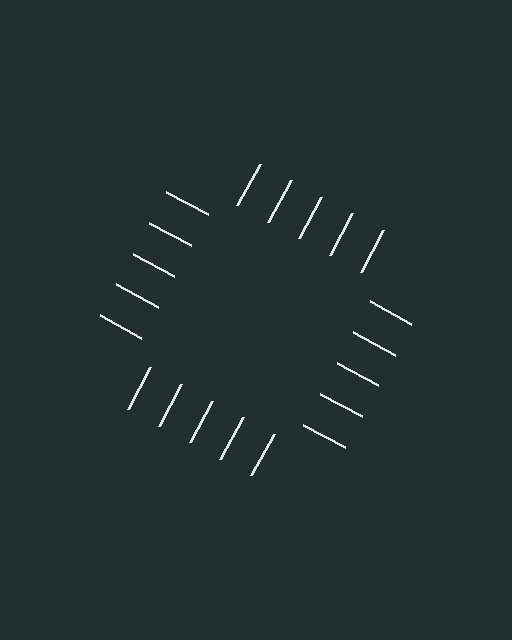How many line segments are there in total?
20 — 5 along each of the 4 edges.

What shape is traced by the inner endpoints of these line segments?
An illusory square — the line segments terminate on its edges but no continuous stroke is drawn.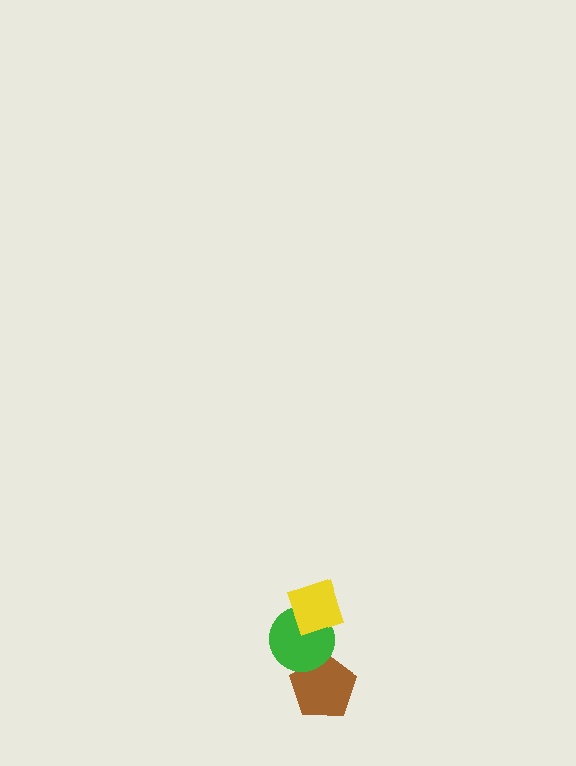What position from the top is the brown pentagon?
The brown pentagon is 3rd from the top.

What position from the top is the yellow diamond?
The yellow diamond is 1st from the top.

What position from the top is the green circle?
The green circle is 2nd from the top.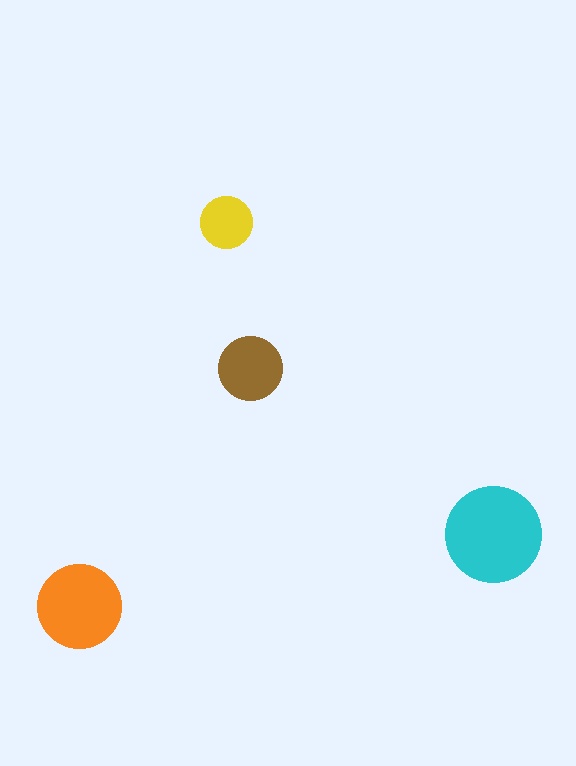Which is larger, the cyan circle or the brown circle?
The cyan one.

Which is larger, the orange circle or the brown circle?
The orange one.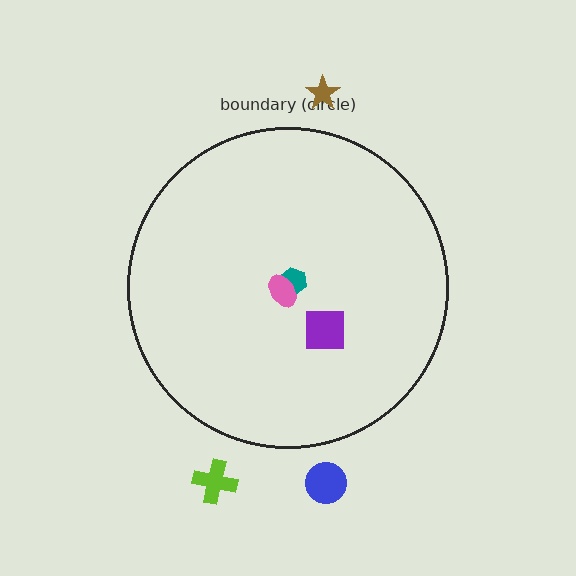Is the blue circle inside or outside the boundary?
Outside.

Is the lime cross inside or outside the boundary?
Outside.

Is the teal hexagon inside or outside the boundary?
Inside.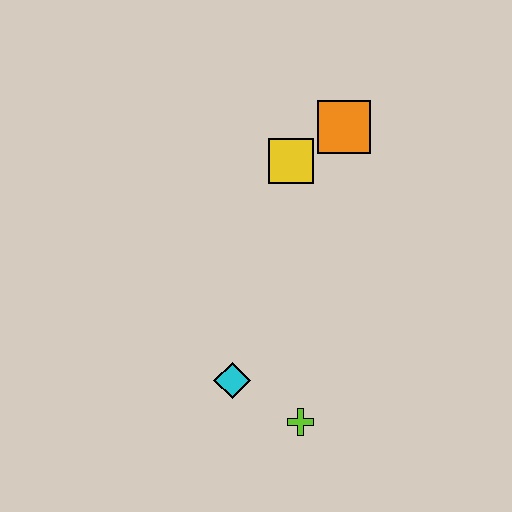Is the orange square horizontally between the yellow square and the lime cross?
No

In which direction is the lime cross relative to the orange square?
The lime cross is below the orange square.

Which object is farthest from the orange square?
The lime cross is farthest from the orange square.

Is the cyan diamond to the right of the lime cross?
No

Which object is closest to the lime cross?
The cyan diamond is closest to the lime cross.